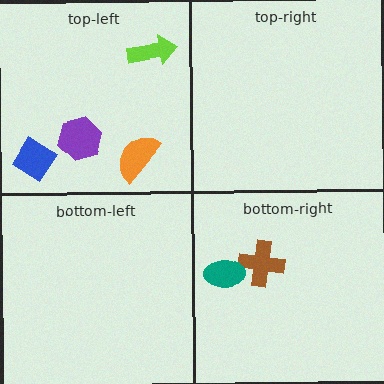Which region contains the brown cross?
The bottom-right region.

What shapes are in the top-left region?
The blue diamond, the orange semicircle, the lime arrow, the purple hexagon.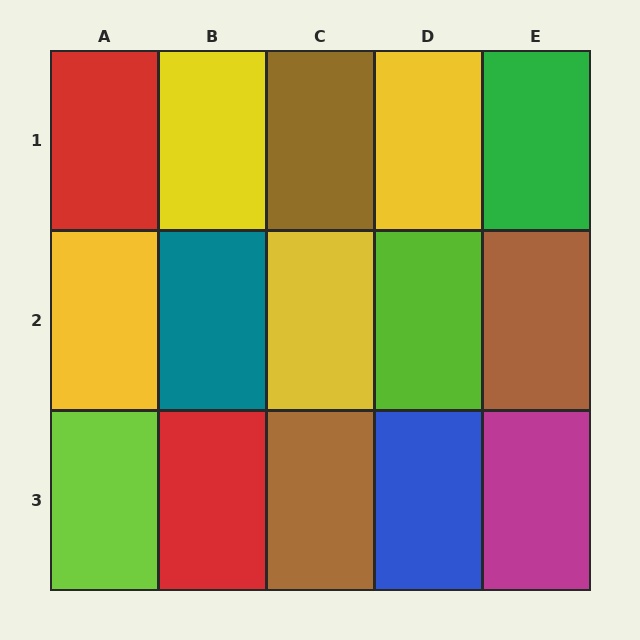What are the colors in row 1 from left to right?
Red, yellow, brown, yellow, green.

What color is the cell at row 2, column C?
Yellow.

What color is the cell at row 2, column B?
Teal.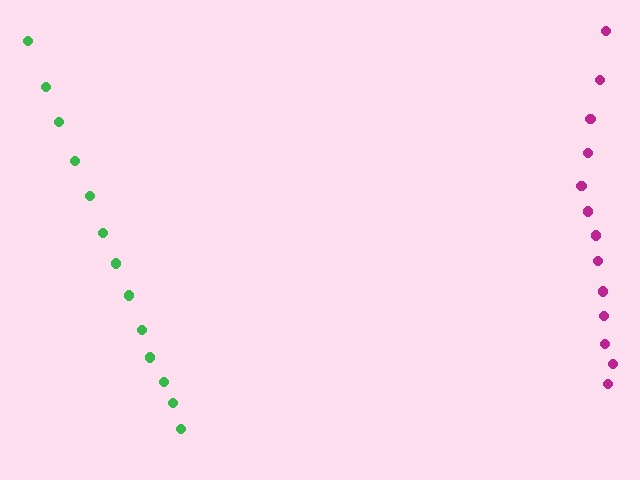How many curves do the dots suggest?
There are 2 distinct paths.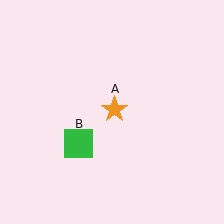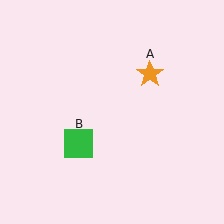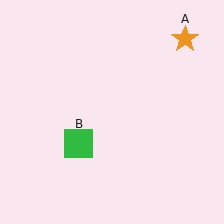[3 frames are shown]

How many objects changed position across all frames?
1 object changed position: orange star (object A).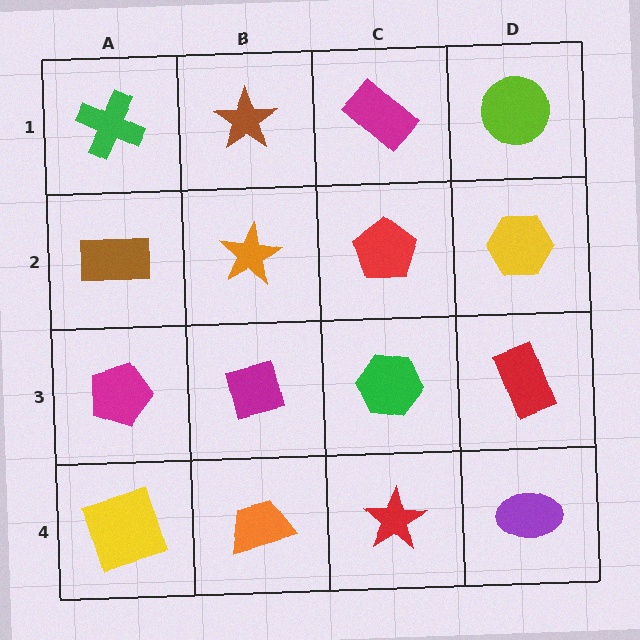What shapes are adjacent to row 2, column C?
A magenta rectangle (row 1, column C), a green hexagon (row 3, column C), an orange star (row 2, column B), a yellow hexagon (row 2, column D).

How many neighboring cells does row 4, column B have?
3.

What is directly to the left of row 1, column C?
A brown star.